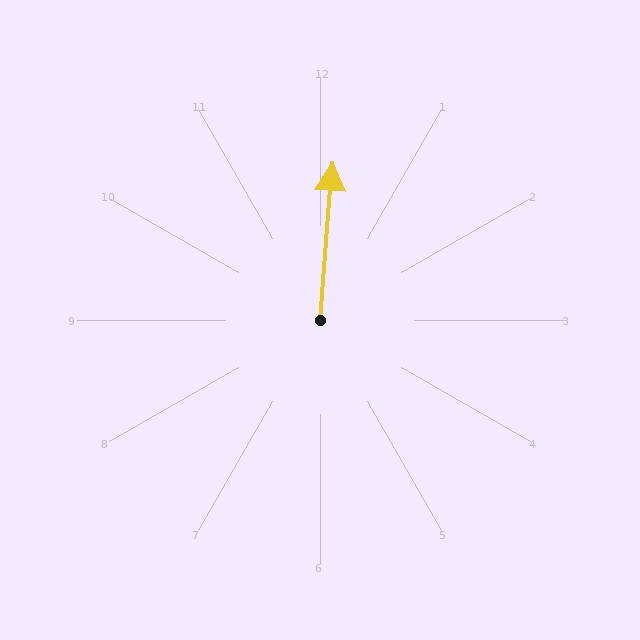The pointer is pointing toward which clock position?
Roughly 12 o'clock.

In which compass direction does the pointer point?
North.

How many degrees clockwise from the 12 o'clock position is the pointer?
Approximately 4 degrees.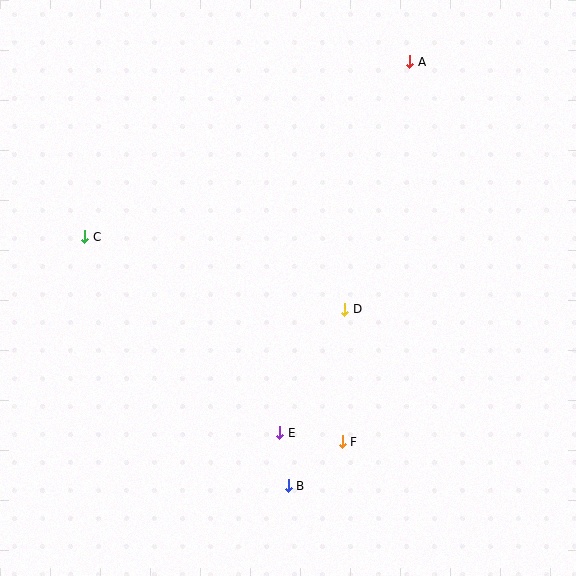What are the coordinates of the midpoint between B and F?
The midpoint between B and F is at (315, 464).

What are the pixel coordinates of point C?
Point C is at (85, 237).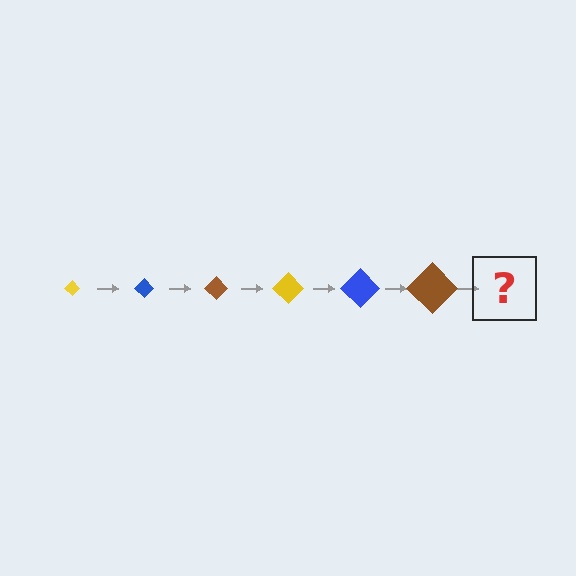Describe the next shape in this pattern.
It should be a yellow diamond, larger than the previous one.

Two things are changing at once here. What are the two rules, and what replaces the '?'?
The two rules are that the diamond grows larger each step and the color cycles through yellow, blue, and brown. The '?' should be a yellow diamond, larger than the previous one.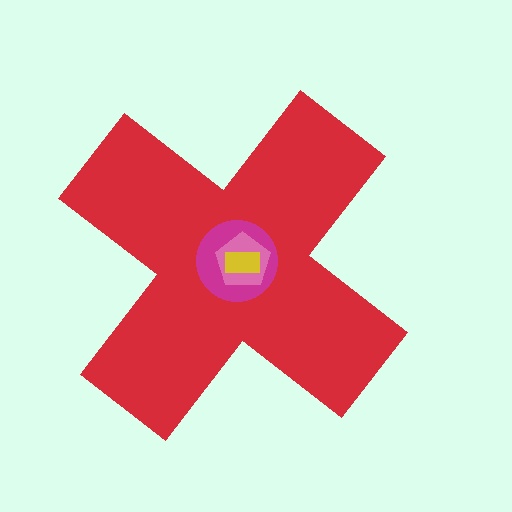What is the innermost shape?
The yellow rectangle.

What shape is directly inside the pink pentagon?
The yellow rectangle.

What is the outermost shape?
The red cross.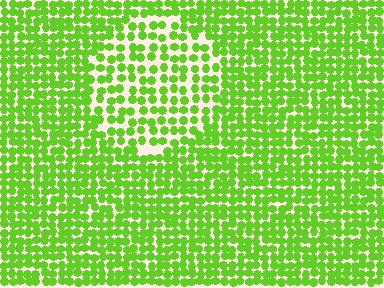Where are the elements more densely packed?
The elements are more densely packed outside the circle boundary.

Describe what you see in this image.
The image contains small lime elements arranged at two different densities. A circle-shaped region is visible where the elements are less densely packed than the surrounding area.